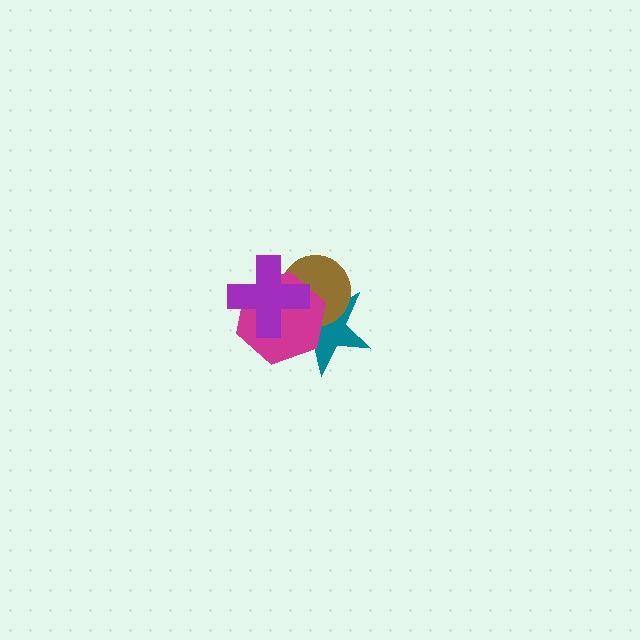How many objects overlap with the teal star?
3 objects overlap with the teal star.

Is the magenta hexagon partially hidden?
Yes, it is partially covered by another shape.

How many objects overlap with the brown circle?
3 objects overlap with the brown circle.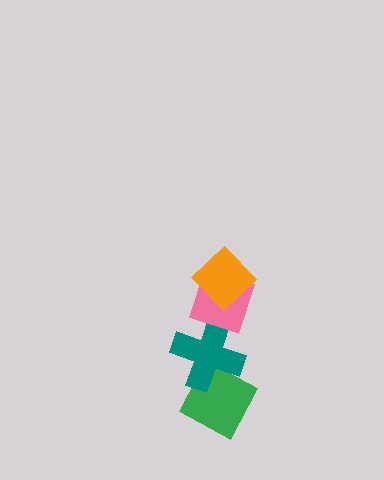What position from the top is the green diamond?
The green diamond is 4th from the top.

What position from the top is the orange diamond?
The orange diamond is 1st from the top.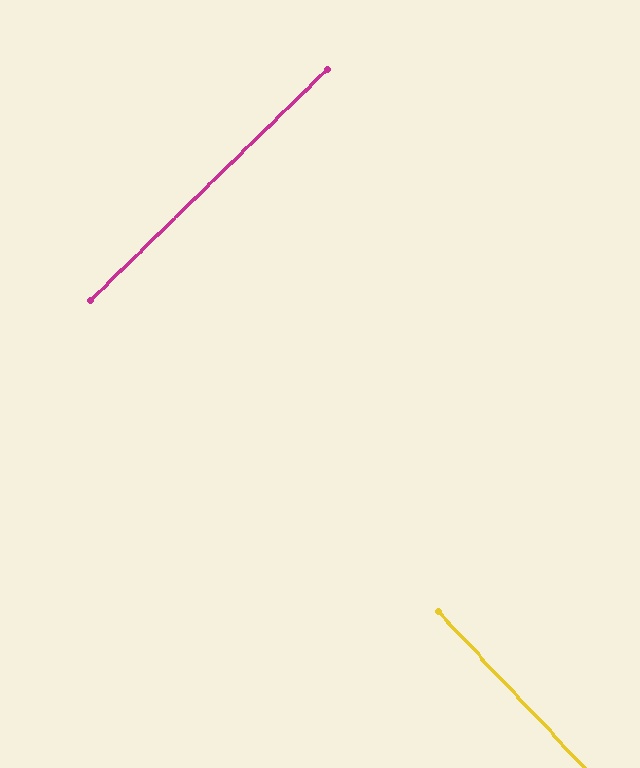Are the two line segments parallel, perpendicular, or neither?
Perpendicular — they meet at approximately 89°.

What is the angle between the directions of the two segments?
Approximately 89 degrees.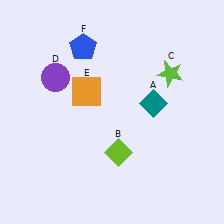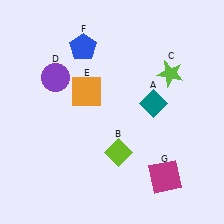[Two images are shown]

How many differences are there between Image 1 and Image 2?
There is 1 difference between the two images.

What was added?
A magenta square (G) was added in Image 2.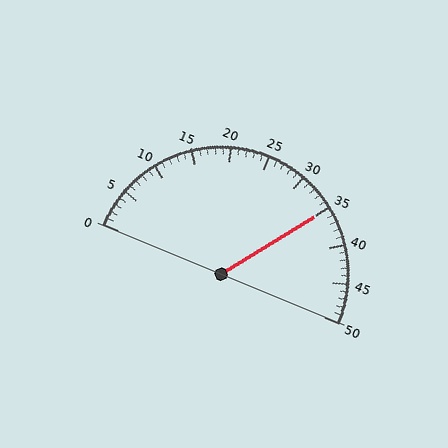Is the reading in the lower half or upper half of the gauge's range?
The reading is in the upper half of the range (0 to 50).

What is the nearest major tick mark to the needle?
The nearest major tick mark is 35.